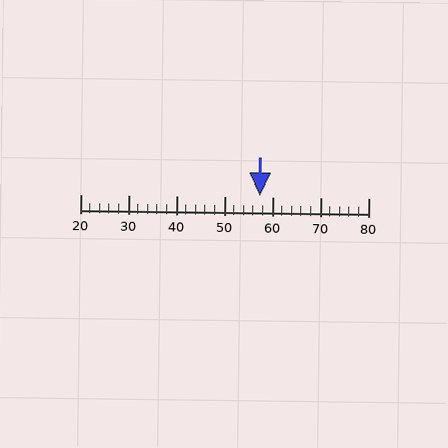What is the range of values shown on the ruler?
The ruler shows values from 20 to 80.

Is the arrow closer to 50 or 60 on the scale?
The arrow is closer to 60.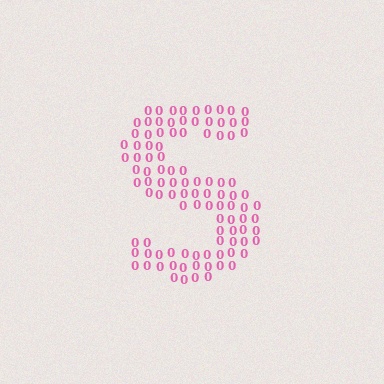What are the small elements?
The small elements are digit 0's.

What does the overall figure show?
The overall figure shows the letter S.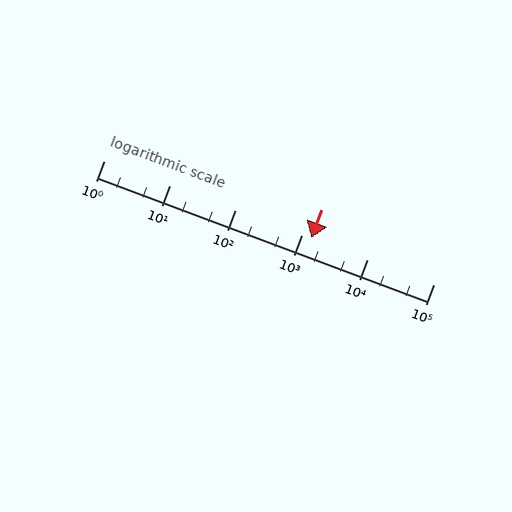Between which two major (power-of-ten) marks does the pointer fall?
The pointer is between 1000 and 10000.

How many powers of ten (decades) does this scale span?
The scale spans 5 decades, from 1 to 100000.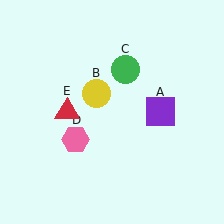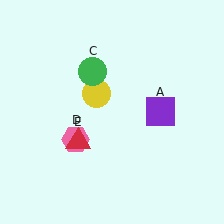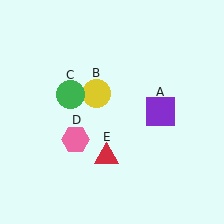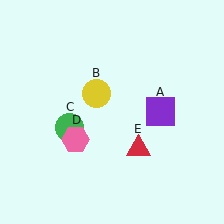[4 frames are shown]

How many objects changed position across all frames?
2 objects changed position: green circle (object C), red triangle (object E).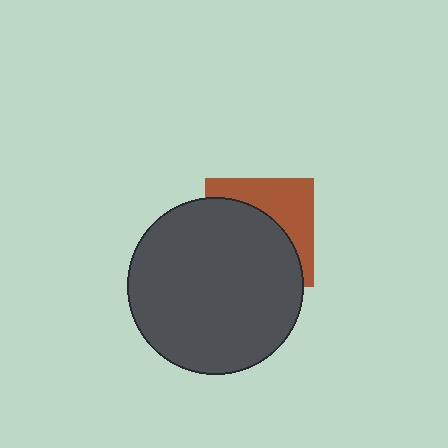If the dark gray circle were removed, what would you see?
You would see the complete brown square.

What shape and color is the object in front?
The object in front is a dark gray circle.